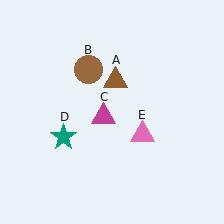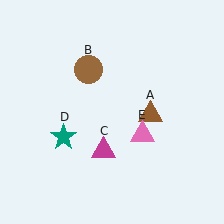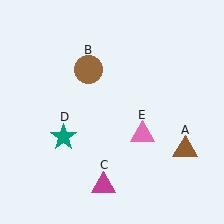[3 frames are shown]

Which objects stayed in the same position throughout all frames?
Brown circle (object B) and teal star (object D) and pink triangle (object E) remained stationary.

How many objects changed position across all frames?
2 objects changed position: brown triangle (object A), magenta triangle (object C).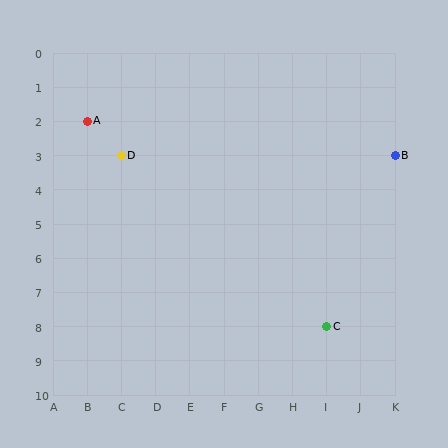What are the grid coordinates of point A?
Point A is at grid coordinates (B, 2).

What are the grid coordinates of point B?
Point B is at grid coordinates (K, 3).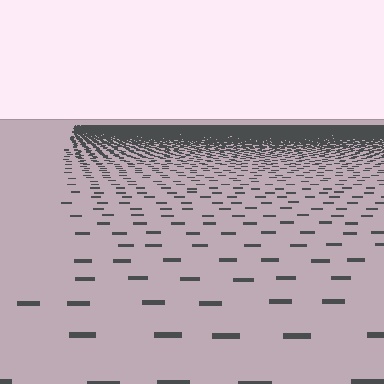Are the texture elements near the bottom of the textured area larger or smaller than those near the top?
Larger. Near the bottom, elements are closer to the viewer and appear at a bigger on-screen size.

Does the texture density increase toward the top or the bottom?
Density increases toward the top.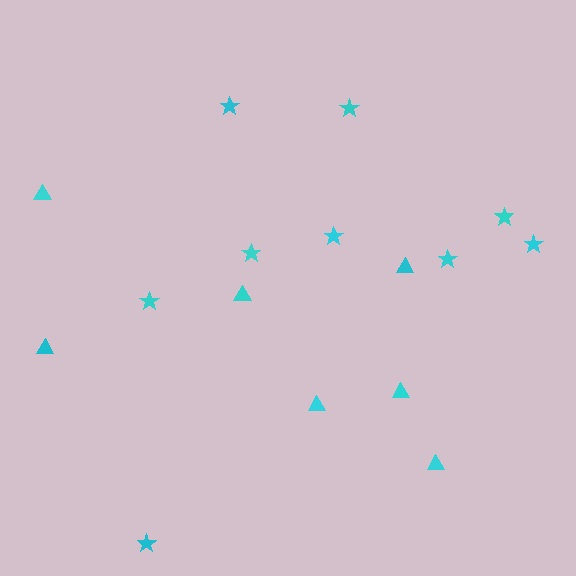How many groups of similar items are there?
There are 2 groups: one group of stars (9) and one group of triangles (7).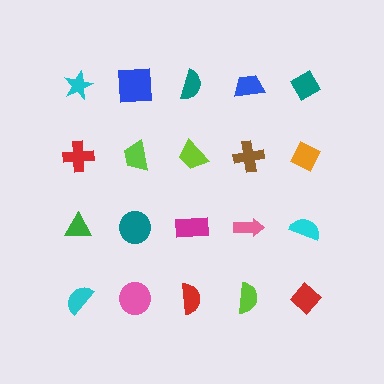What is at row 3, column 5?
A cyan semicircle.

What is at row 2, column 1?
A red cross.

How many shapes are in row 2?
5 shapes.